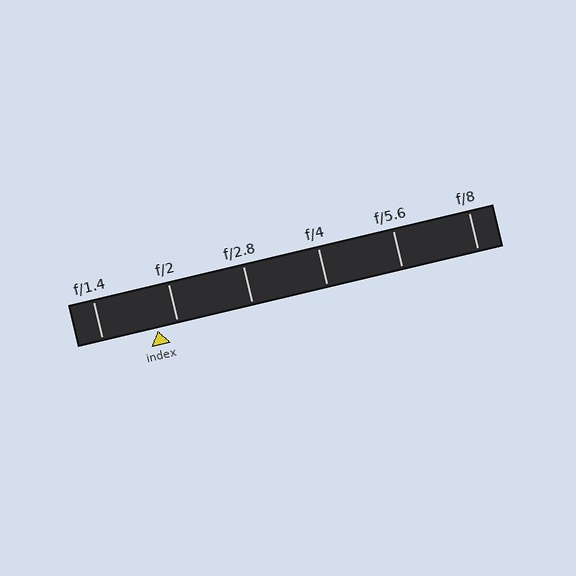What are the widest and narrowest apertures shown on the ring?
The widest aperture shown is f/1.4 and the narrowest is f/8.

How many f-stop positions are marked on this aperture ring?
There are 6 f-stop positions marked.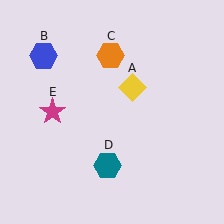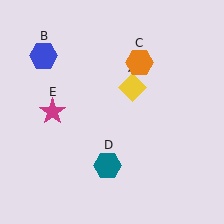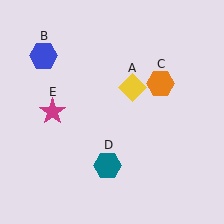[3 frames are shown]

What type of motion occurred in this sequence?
The orange hexagon (object C) rotated clockwise around the center of the scene.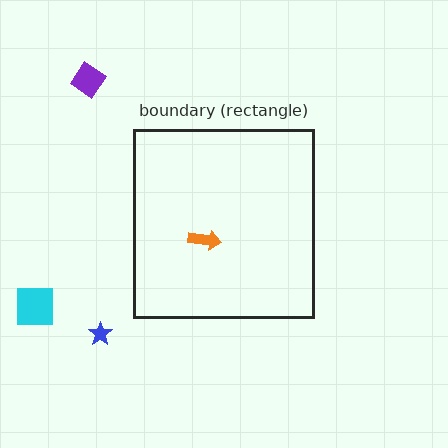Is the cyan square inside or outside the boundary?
Outside.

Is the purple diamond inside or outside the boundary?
Outside.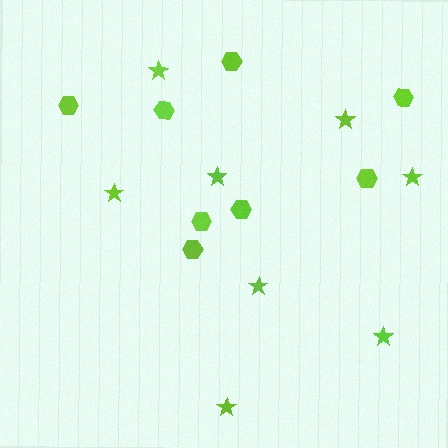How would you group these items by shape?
There are 2 groups: one group of hexagons (8) and one group of stars (8).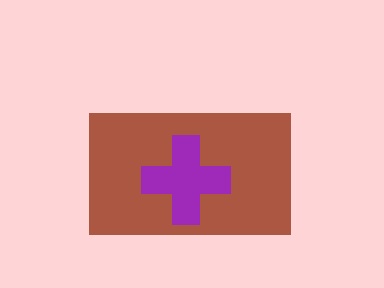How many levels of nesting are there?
2.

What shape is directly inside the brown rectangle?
The purple cross.